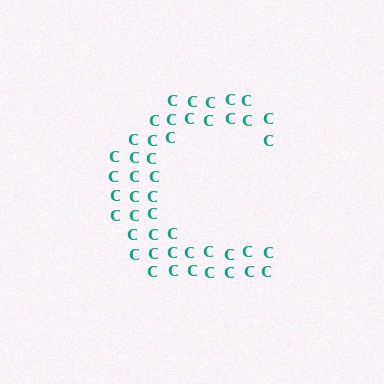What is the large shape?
The large shape is the letter C.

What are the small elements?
The small elements are letter C's.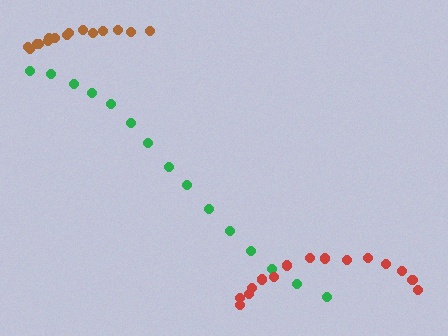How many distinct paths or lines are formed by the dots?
There are 3 distinct paths.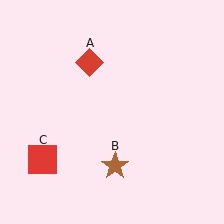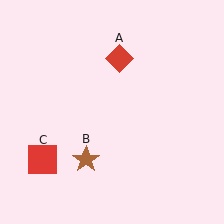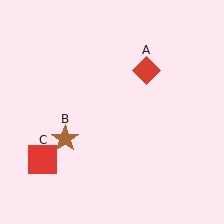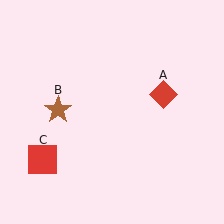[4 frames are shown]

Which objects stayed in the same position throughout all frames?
Red square (object C) remained stationary.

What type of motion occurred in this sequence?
The red diamond (object A), brown star (object B) rotated clockwise around the center of the scene.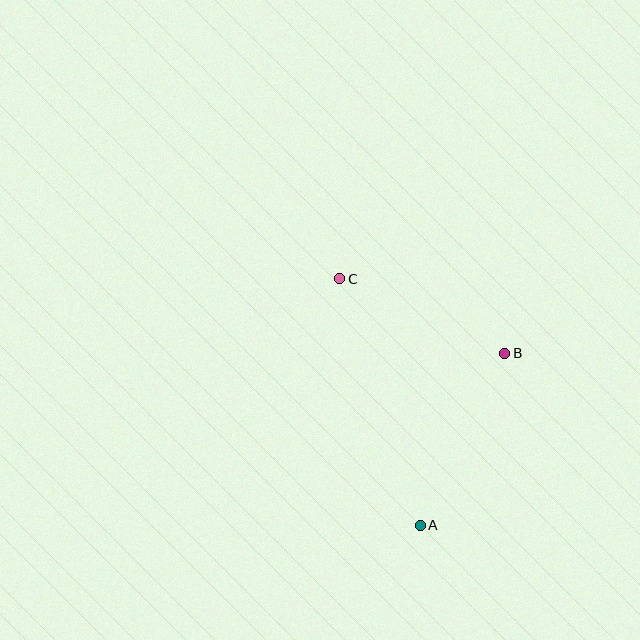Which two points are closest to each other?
Points B and C are closest to each other.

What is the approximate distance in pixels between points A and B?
The distance between A and B is approximately 191 pixels.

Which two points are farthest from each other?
Points A and C are farthest from each other.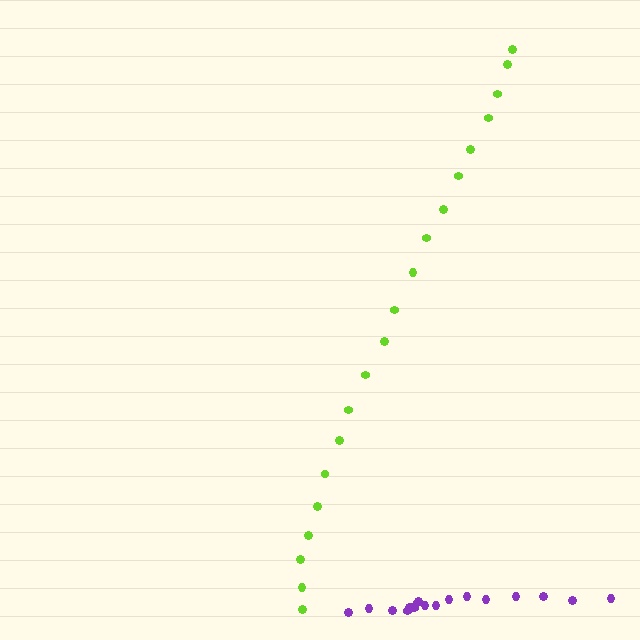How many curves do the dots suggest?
There are 2 distinct paths.